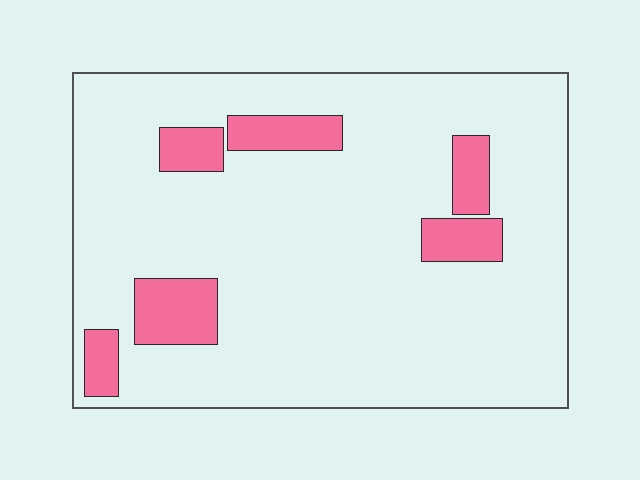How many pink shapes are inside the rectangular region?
6.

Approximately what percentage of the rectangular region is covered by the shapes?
Approximately 15%.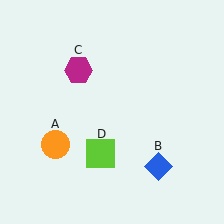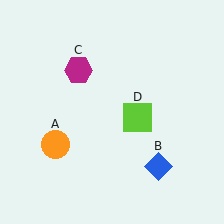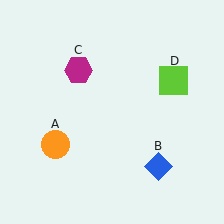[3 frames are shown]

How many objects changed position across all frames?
1 object changed position: lime square (object D).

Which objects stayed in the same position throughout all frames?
Orange circle (object A) and blue diamond (object B) and magenta hexagon (object C) remained stationary.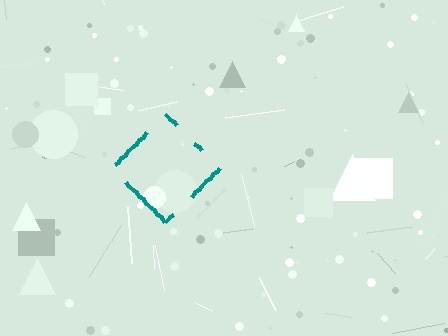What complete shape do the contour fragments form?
The contour fragments form a diamond.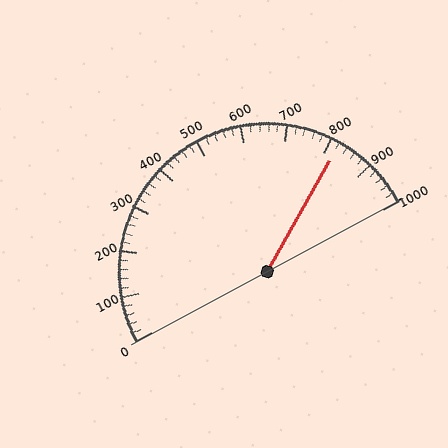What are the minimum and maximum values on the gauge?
The gauge ranges from 0 to 1000.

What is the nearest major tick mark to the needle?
The nearest major tick mark is 800.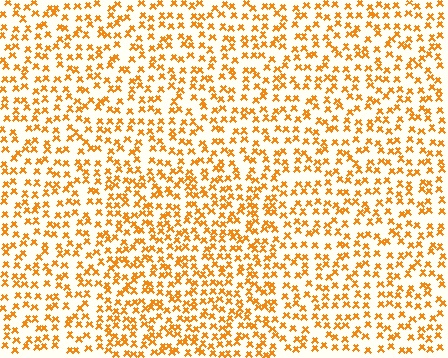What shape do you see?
I see a rectangle.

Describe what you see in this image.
The image contains small orange elements arranged at two different densities. A rectangle-shaped region is visible where the elements are more densely packed than the surrounding area.